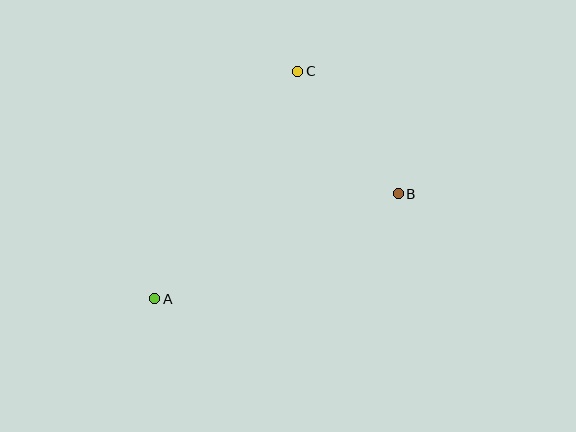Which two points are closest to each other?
Points B and C are closest to each other.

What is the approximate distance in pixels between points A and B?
The distance between A and B is approximately 265 pixels.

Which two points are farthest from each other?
Points A and C are farthest from each other.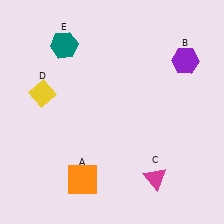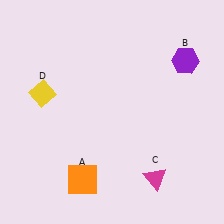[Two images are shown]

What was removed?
The teal hexagon (E) was removed in Image 2.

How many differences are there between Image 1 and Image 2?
There is 1 difference between the two images.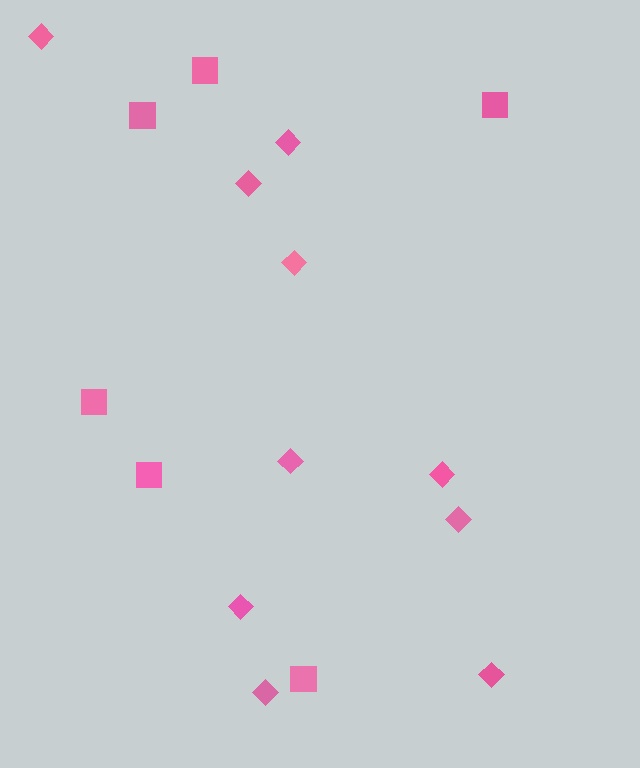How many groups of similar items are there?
There are 2 groups: one group of squares (6) and one group of diamonds (10).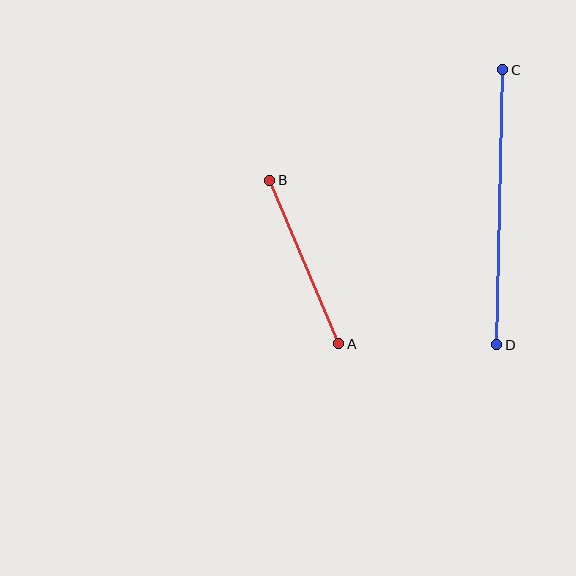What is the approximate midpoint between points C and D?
The midpoint is at approximately (500, 207) pixels.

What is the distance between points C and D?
The distance is approximately 275 pixels.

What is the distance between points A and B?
The distance is approximately 178 pixels.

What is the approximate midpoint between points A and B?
The midpoint is at approximately (304, 262) pixels.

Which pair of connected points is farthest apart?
Points C and D are farthest apart.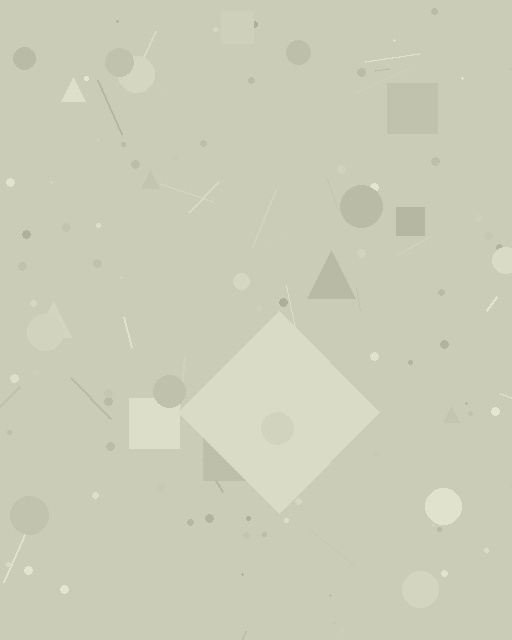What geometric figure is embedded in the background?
A diamond is embedded in the background.